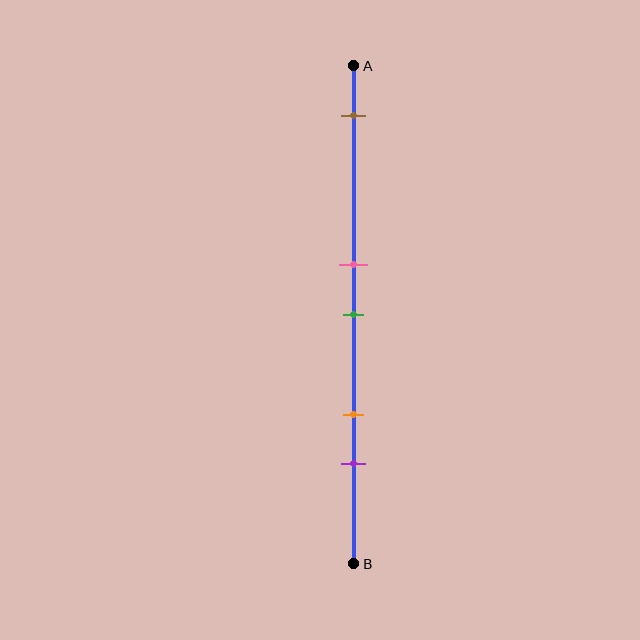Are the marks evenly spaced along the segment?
No, the marks are not evenly spaced.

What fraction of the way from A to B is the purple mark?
The purple mark is approximately 80% (0.8) of the way from A to B.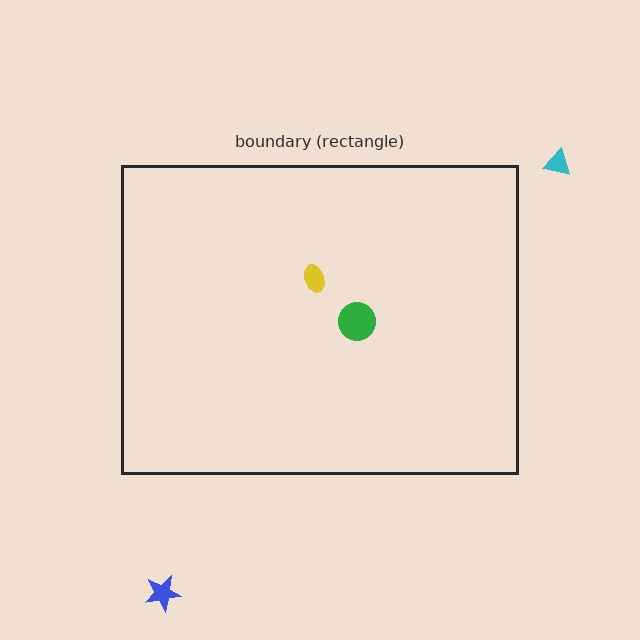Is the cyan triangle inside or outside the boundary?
Outside.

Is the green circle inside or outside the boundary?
Inside.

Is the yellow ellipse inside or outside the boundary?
Inside.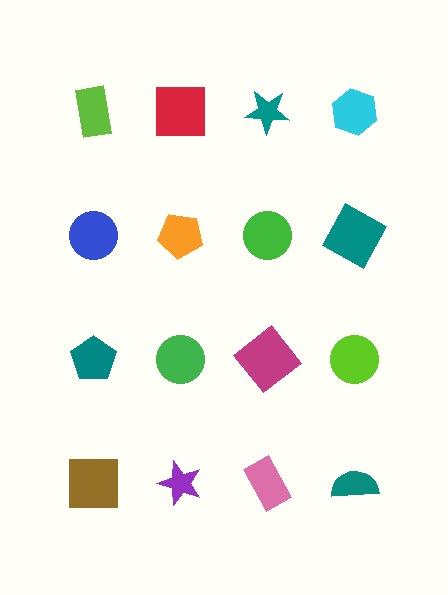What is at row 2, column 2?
An orange pentagon.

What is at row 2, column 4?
A teal square.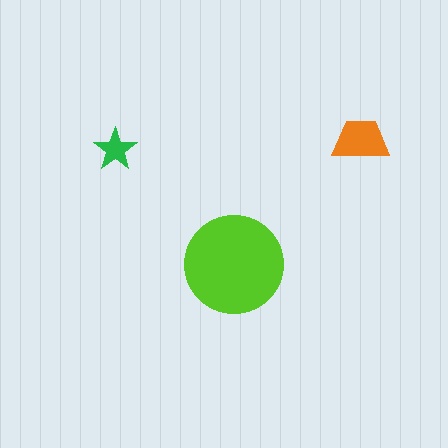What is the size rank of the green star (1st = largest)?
3rd.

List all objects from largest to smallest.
The lime circle, the orange trapezoid, the green star.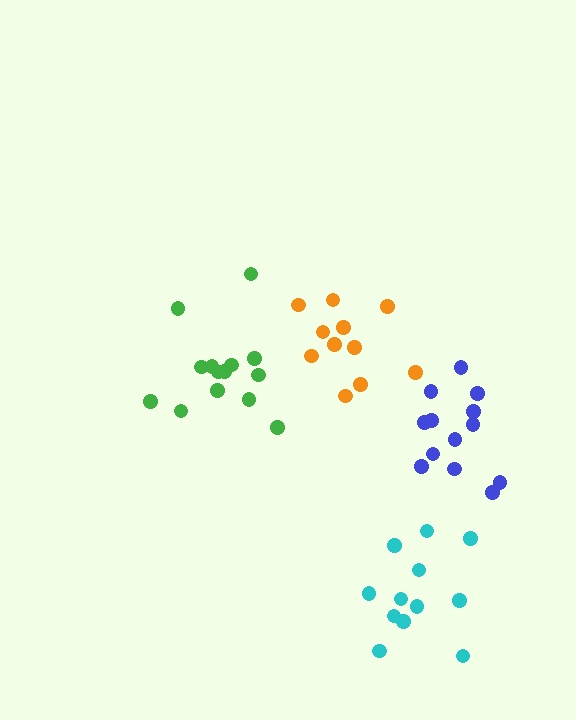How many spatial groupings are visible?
There are 4 spatial groupings.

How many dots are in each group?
Group 1: 14 dots, Group 2: 13 dots, Group 3: 11 dots, Group 4: 12 dots (50 total).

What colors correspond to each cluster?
The clusters are colored: green, blue, orange, cyan.